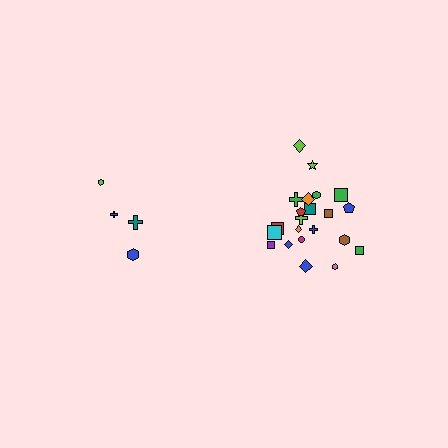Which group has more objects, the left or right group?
The right group.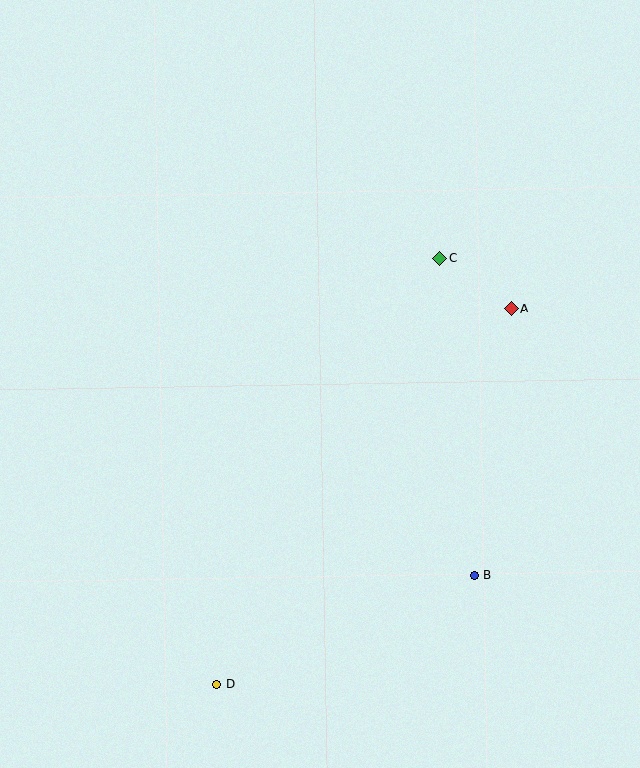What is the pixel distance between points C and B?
The distance between C and B is 319 pixels.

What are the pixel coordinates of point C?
Point C is at (440, 258).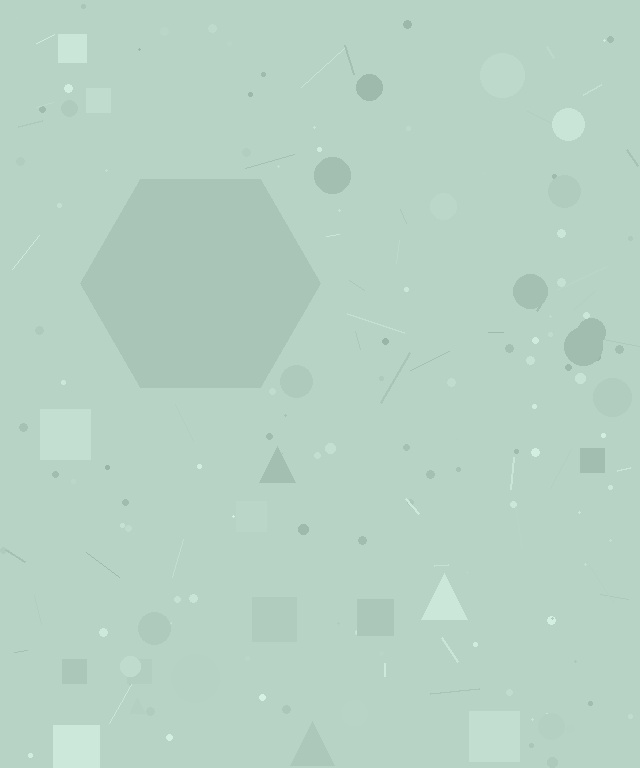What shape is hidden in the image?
A hexagon is hidden in the image.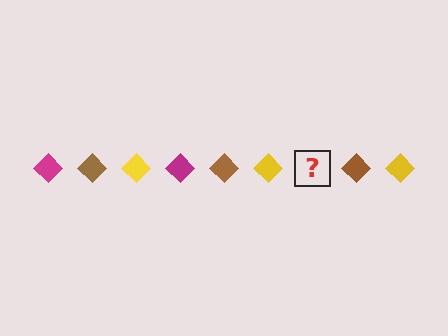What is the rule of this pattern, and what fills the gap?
The rule is that the pattern cycles through magenta, brown, yellow diamonds. The gap should be filled with a magenta diamond.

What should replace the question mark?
The question mark should be replaced with a magenta diamond.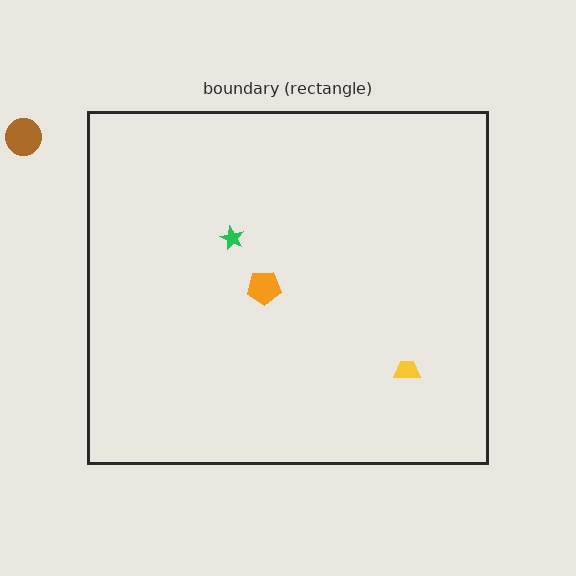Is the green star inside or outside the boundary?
Inside.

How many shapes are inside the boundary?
3 inside, 1 outside.